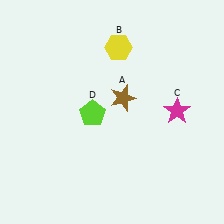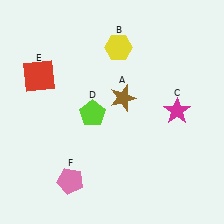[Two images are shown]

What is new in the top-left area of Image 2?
A red square (E) was added in the top-left area of Image 2.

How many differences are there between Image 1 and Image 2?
There are 2 differences between the two images.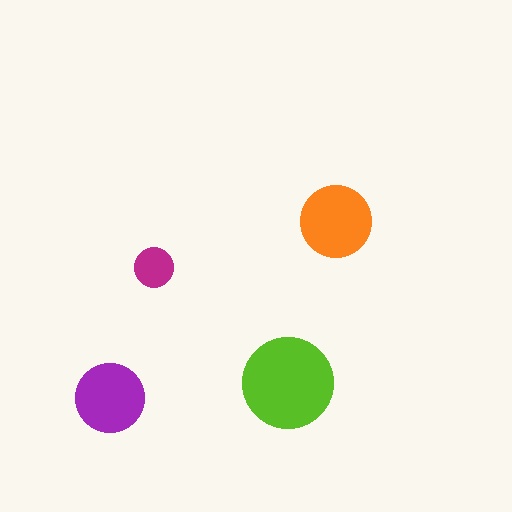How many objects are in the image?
There are 4 objects in the image.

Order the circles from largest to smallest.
the lime one, the orange one, the purple one, the magenta one.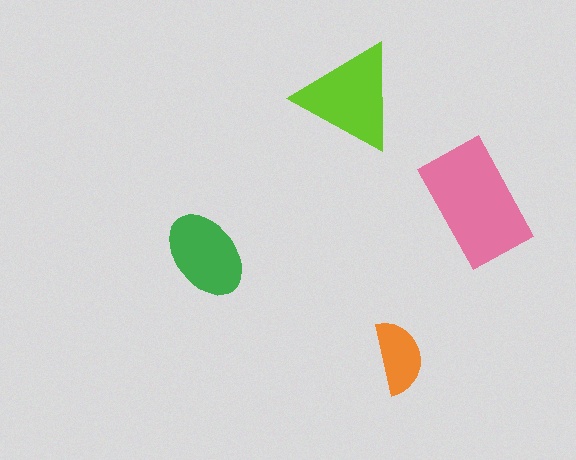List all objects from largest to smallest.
The pink rectangle, the lime triangle, the green ellipse, the orange semicircle.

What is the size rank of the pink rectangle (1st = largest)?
1st.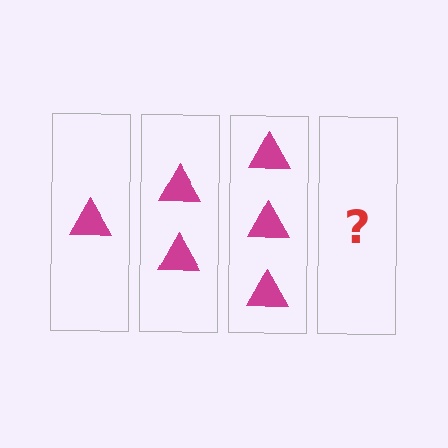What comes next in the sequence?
The next element should be 4 triangles.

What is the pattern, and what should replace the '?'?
The pattern is that each step adds one more triangle. The '?' should be 4 triangles.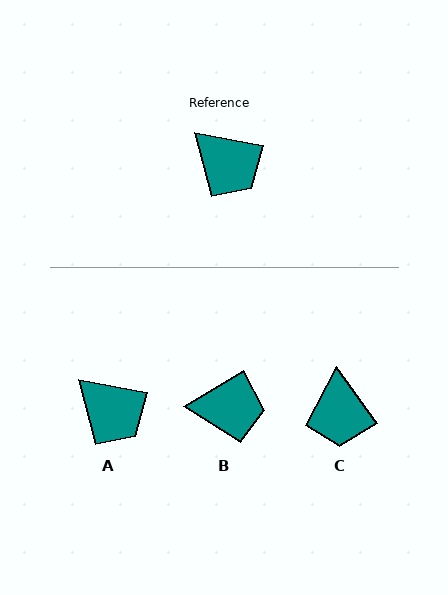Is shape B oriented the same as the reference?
No, it is off by about 42 degrees.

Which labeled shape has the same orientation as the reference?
A.